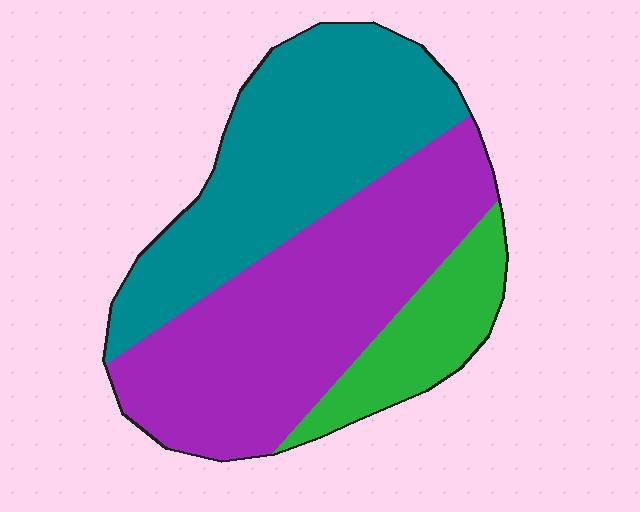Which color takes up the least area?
Green, at roughly 15%.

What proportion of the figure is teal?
Teal takes up about two fifths (2/5) of the figure.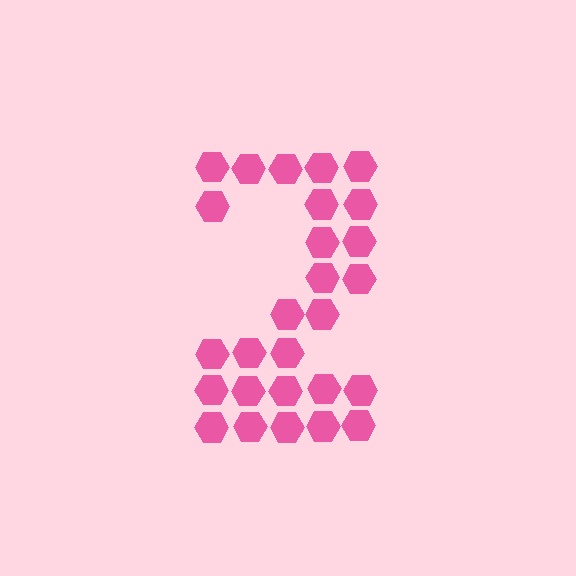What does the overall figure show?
The overall figure shows the digit 2.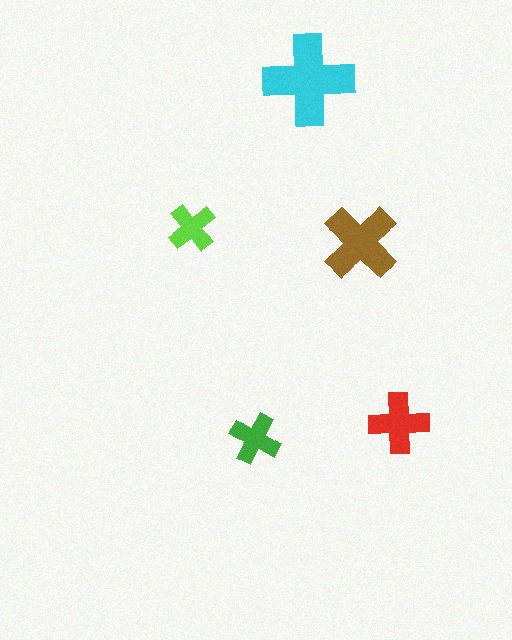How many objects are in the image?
There are 5 objects in the image.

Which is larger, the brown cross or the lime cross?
The brown one.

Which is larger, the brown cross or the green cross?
The brown one.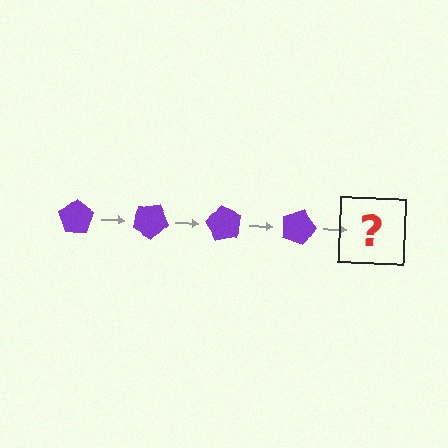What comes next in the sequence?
The next element should be a purple pentagon rotated 120 degrees.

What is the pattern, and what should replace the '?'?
The pattern is that the pentagon rotates 30 degrees each step. The '?' should be a purple pentagon rotated 120 degrees.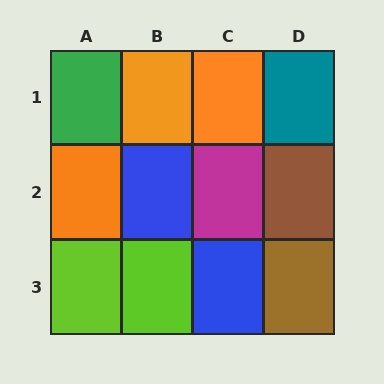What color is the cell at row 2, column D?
Brown.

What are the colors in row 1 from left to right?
Green, orange, orange, teal.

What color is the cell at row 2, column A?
Orange.